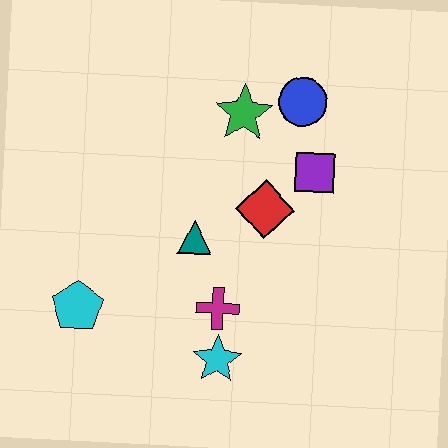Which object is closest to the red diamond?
The purple square is closest to the red diamond.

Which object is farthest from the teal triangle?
The blue circle is farthest from the teal triangle.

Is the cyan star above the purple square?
No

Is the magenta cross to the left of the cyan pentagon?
No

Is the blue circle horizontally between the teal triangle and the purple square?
Yes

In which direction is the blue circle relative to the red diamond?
The blue circle is above the red diamond.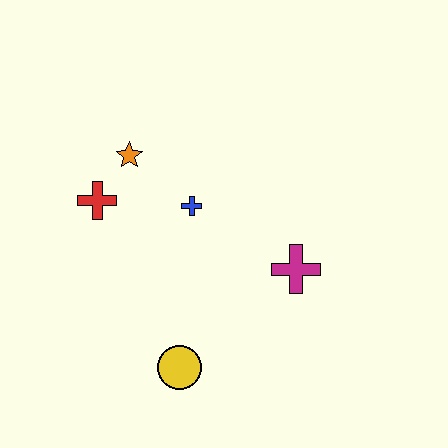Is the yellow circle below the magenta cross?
Yes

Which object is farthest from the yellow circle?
The orange star is farthest from the yellow circle.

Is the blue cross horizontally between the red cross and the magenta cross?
Yes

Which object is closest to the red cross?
The orange star is closest to the red cross.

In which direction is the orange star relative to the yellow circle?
The orange star is above the yellow circle.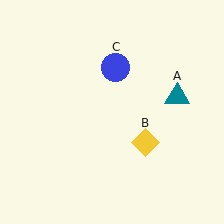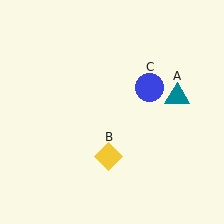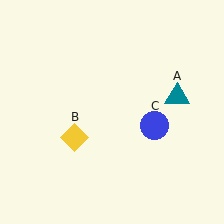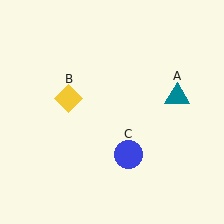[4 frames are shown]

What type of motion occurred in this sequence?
The yellow diamond (object B), blue circle (object C) rotated clockwise around the center of the scene.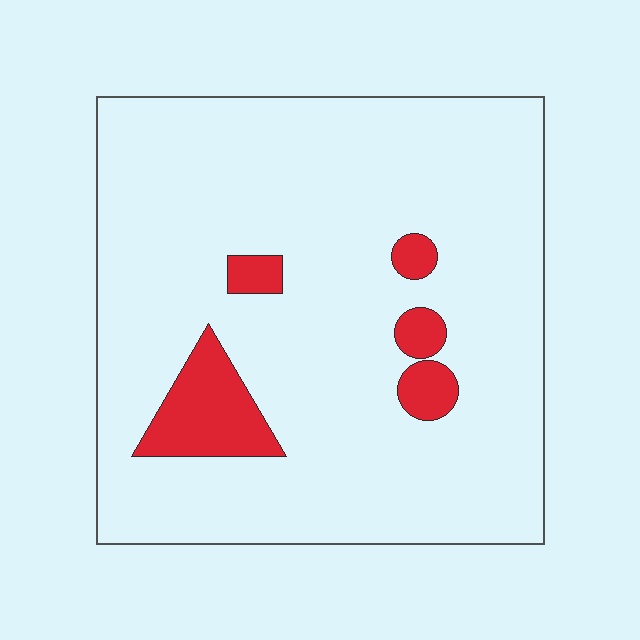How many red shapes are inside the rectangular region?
5.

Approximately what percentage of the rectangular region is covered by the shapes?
Approximately 10%.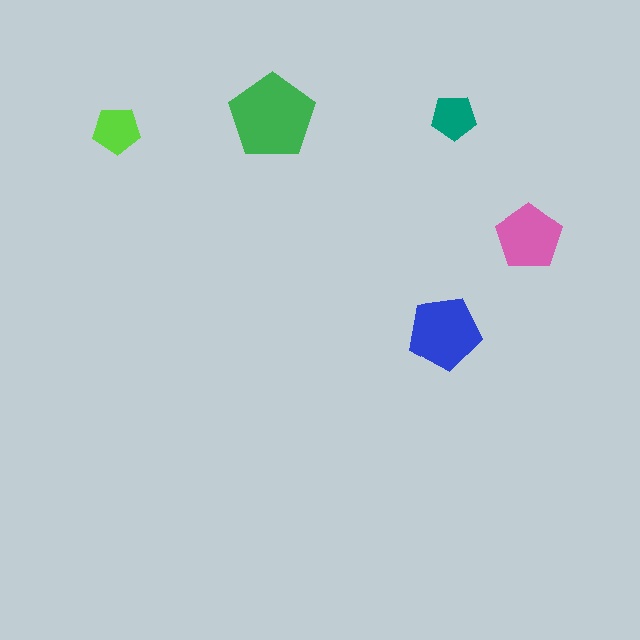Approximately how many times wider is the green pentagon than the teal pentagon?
About 2 times wider.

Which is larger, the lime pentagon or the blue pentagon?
The blue one.